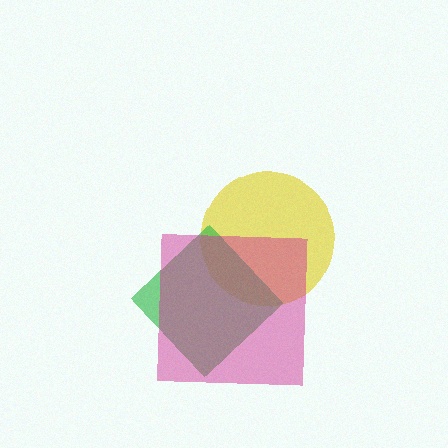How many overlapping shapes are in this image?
There are 3 overlapping shapes in the image.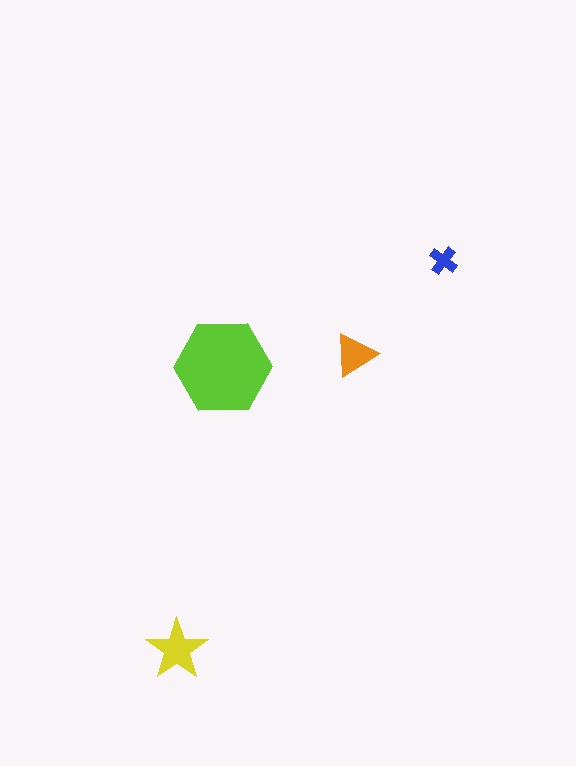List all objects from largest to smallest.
The lime hexagon, the yellow star, the orange triangle, the blue cross.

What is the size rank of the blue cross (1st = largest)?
4th.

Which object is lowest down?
The yellow star is bottommost.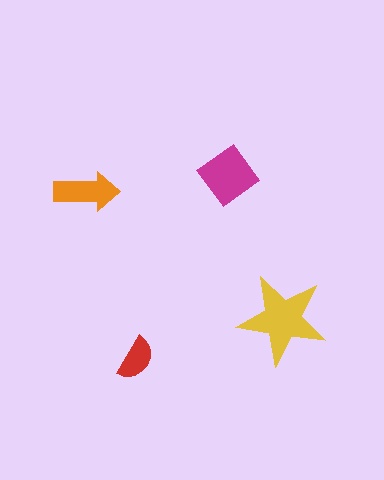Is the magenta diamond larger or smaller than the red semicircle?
Larger.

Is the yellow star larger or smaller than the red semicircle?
Larger.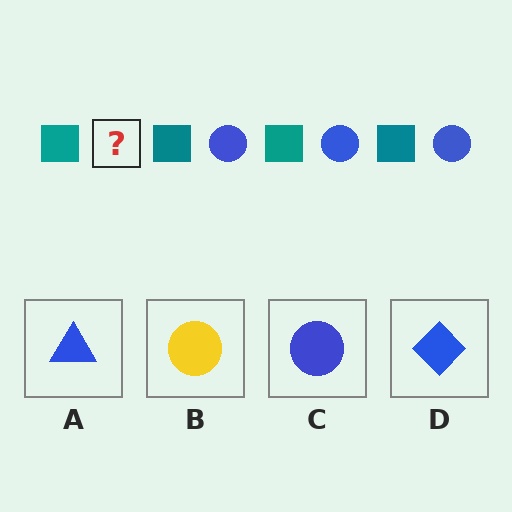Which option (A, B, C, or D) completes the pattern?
C.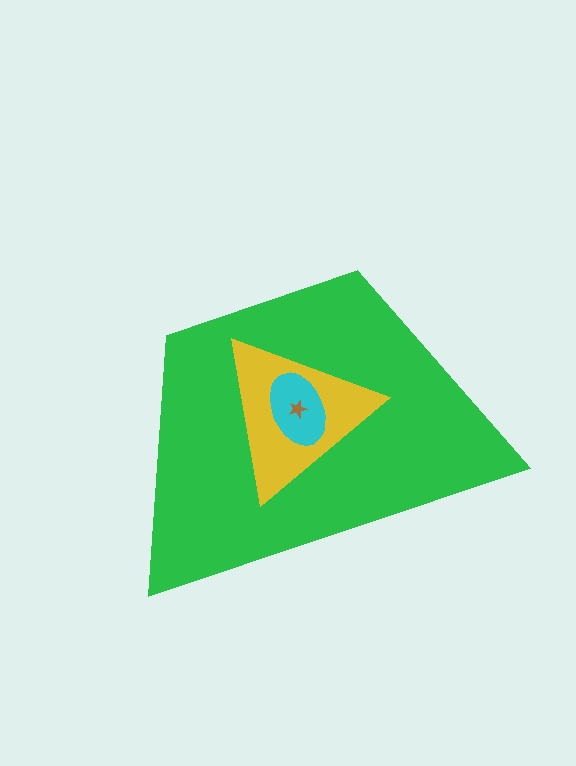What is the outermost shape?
The green trapezoid.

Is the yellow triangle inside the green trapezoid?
Yes.